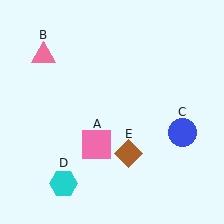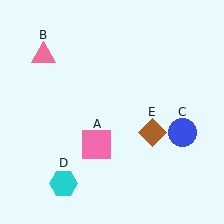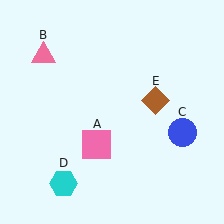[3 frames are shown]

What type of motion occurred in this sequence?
The brown diamond (object E) rotated counterclockwise around the center of the scene.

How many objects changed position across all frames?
1 object changed position: brown diamond (object E).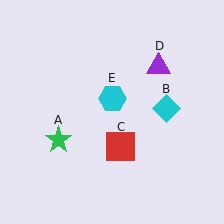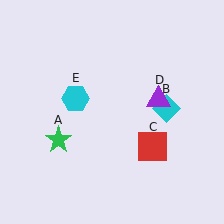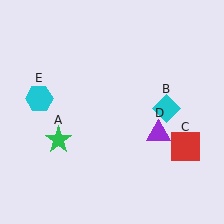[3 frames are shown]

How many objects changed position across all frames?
3 objects changed position: red square (object C), purple triangle (object D), cyan hexagon (object E).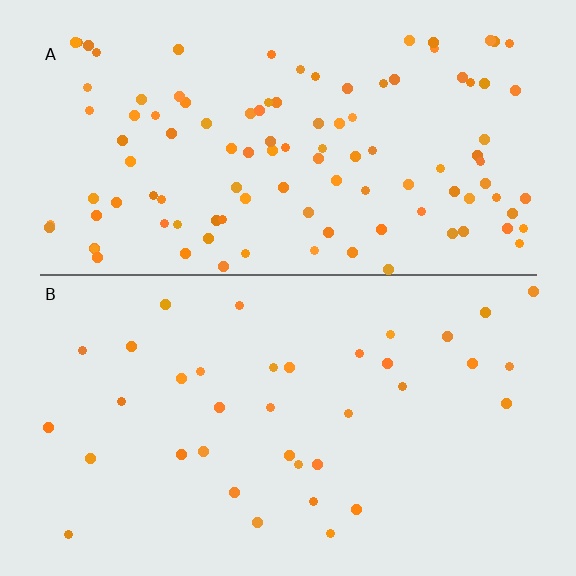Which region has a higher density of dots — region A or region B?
A (the top).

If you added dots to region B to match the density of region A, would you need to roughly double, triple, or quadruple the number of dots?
Approximately triple.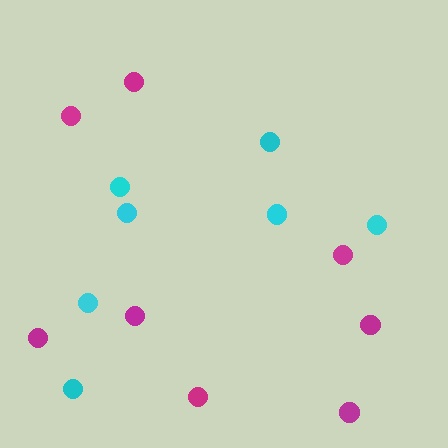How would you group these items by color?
There are 2 groups: one group of magenta circles (8) and one group of cyan circles (7).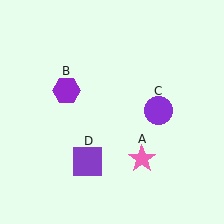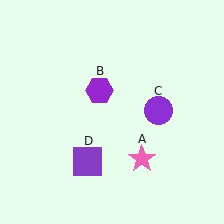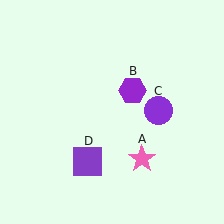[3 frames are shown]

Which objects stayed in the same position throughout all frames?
Pink star (object A) and purple circle (object C) and purple square (object D) remained stationary.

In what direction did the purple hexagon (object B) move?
The purple hexagon (object B) moved right.